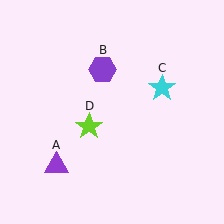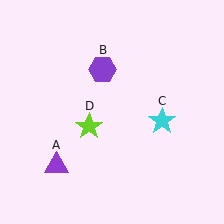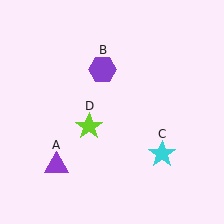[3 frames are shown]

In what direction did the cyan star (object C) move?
The cyan star (object C) moved down.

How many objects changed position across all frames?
1 object changed position: cyan star (object C).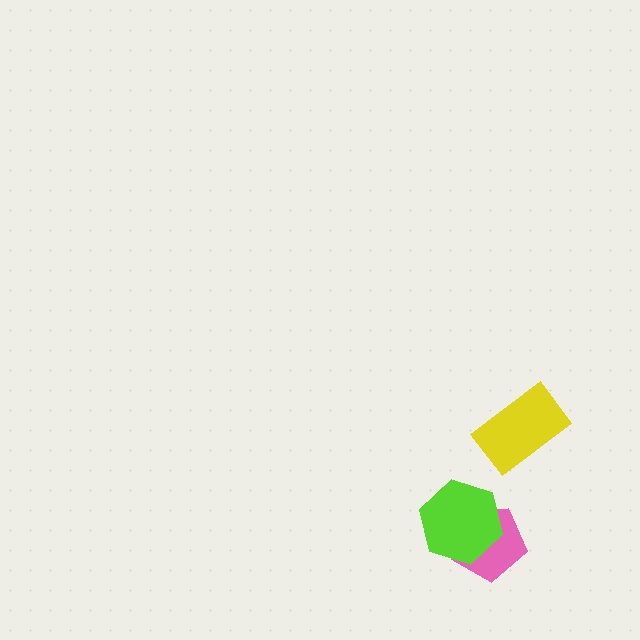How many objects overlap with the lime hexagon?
1 object overlaps with the lime hexagon.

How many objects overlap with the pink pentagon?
1 object overlaps with the pink pentagon.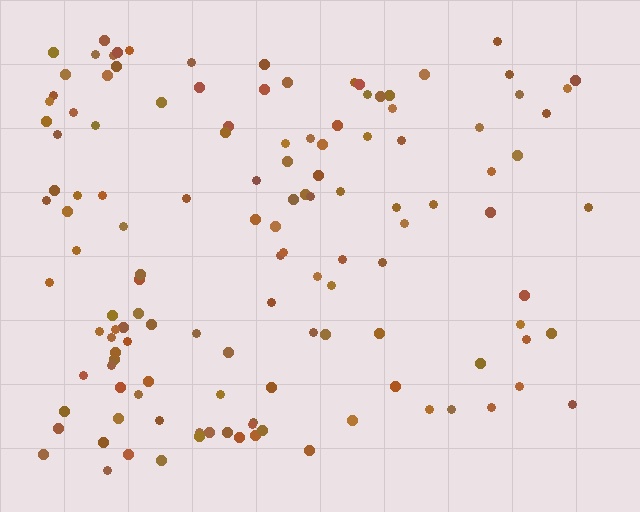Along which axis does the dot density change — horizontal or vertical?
Horizontal.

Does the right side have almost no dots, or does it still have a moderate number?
Still a moderate number, just noticeably fewer than the left.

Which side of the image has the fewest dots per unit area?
The right.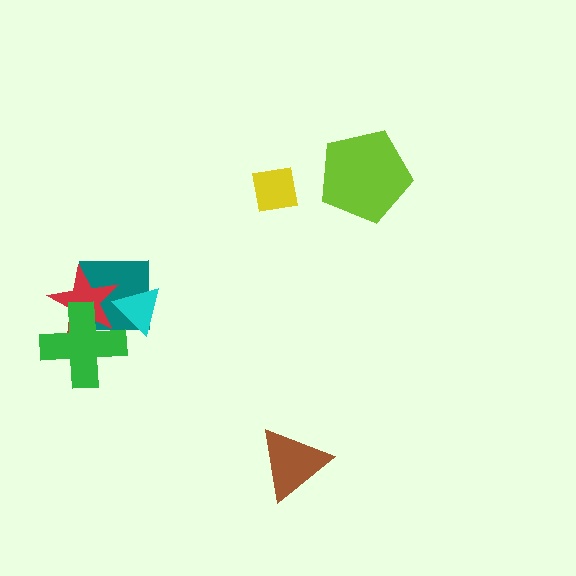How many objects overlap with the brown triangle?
0 objects overlap with the brown triangle.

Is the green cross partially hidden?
No, no other shape covers it.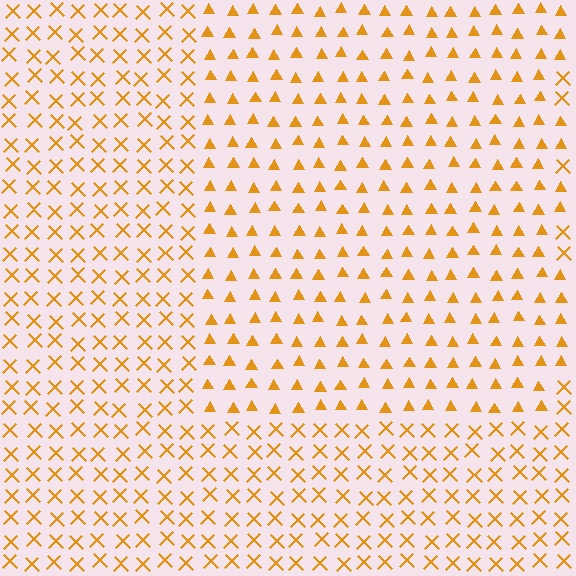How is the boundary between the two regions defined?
The boundary is defined by a change in element shape: triangles inside vs. X marks outside. All elements share the same color and spacing.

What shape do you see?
I see a rectangle.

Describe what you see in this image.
The image is filled with small orange elements arranged in a uniform grid. A rectangle-shaped region contains triangles, while the surrounding area contains X marks. The boundary is defined purely by the change in element shape.